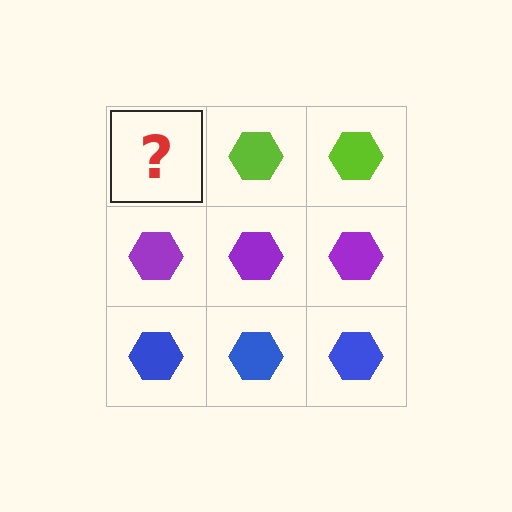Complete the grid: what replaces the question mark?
The question mark should be replaced with a lime hexagon.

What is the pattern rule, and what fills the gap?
The rule is that each row has a consistent color. The gap should be filled with a lime hexagon.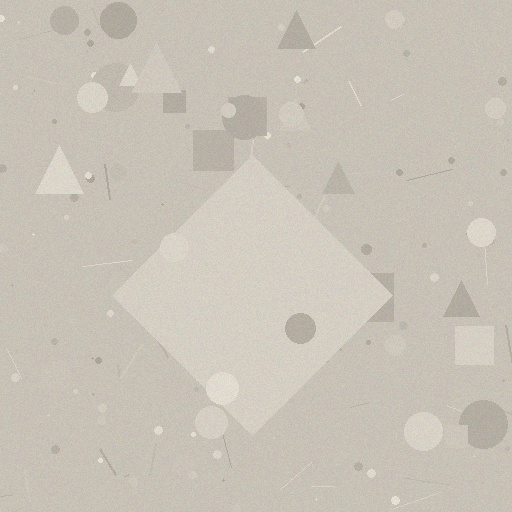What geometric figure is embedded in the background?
A diamond is embedded in the background.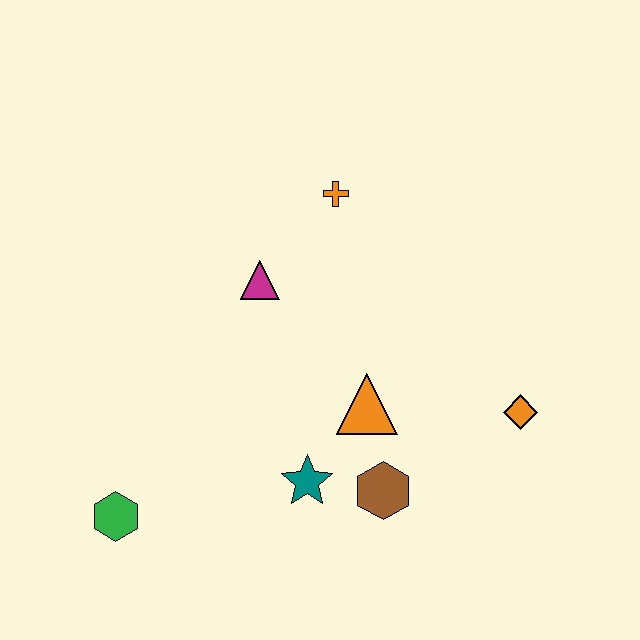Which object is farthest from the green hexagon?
The orange diamond is farthest from the green hexagon.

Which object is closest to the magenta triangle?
The orange cross is closest to the magenta triangle.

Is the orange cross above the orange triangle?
Yes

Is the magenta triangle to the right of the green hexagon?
Yes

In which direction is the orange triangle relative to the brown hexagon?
The orange triangle is above the brown hexagon.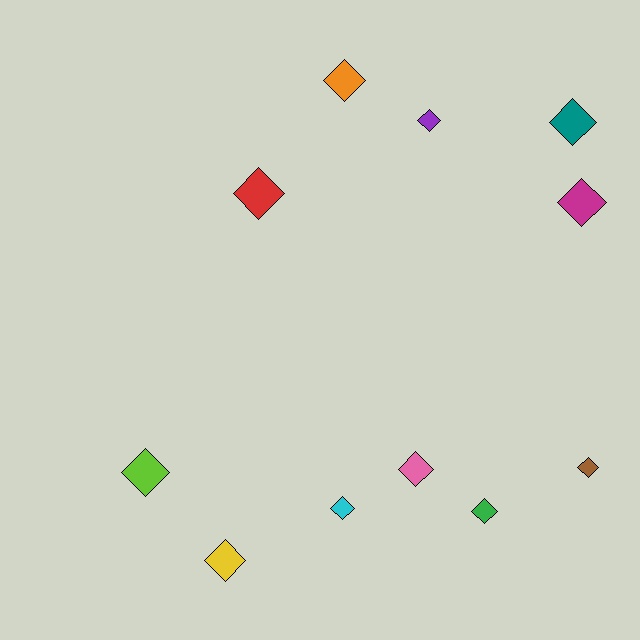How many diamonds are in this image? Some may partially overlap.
There are 11 diamonds.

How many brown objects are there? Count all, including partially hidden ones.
There is 1 brown object.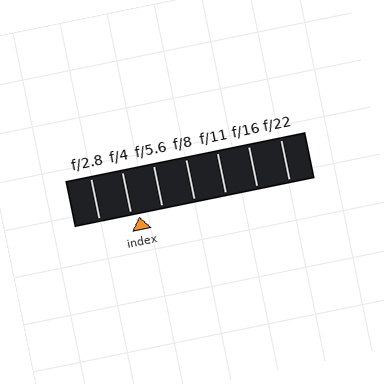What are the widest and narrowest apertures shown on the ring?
The widest aperture shown is f/2.8 and the narrowest is f/22.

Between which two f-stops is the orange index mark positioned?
The index mark is between f/4 and f/5.6.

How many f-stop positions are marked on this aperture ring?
There are 7 f-stop positions marked.